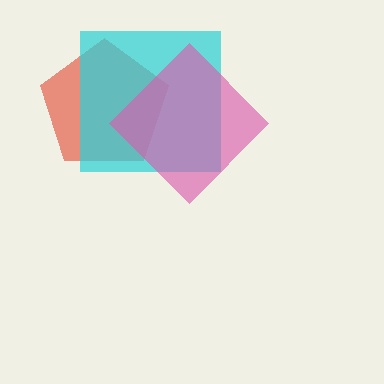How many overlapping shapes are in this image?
There are 3 overlapping shapes in the image.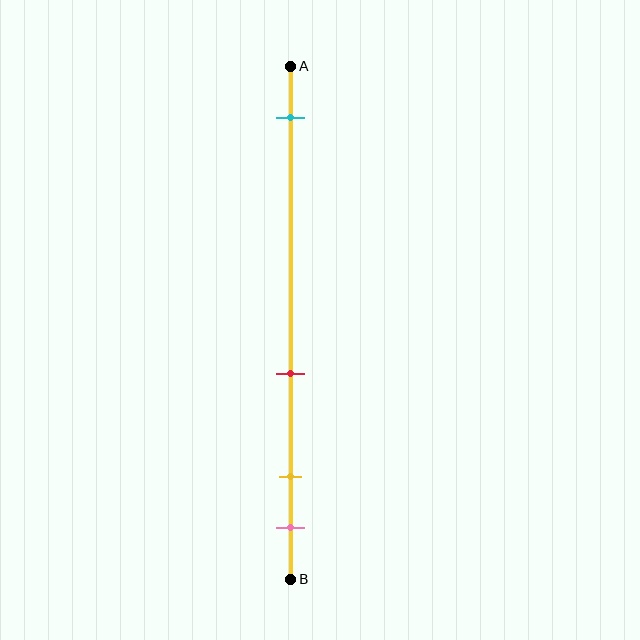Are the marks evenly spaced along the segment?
No, the marks are not evenly spaced.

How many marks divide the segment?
There are 4 marks dividing the segment.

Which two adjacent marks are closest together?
The yellow and pink marks are the closest adjacent pair.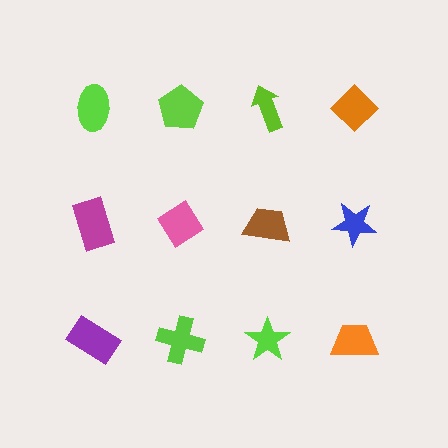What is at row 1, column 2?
A lime pentagon.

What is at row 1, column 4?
An orange diamond.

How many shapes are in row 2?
4 shapes.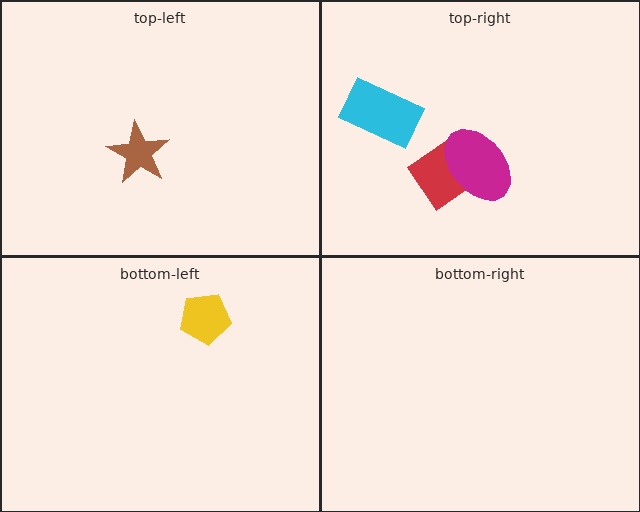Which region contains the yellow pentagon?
The bottom-left region.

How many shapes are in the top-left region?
1.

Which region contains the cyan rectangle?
The top-right region.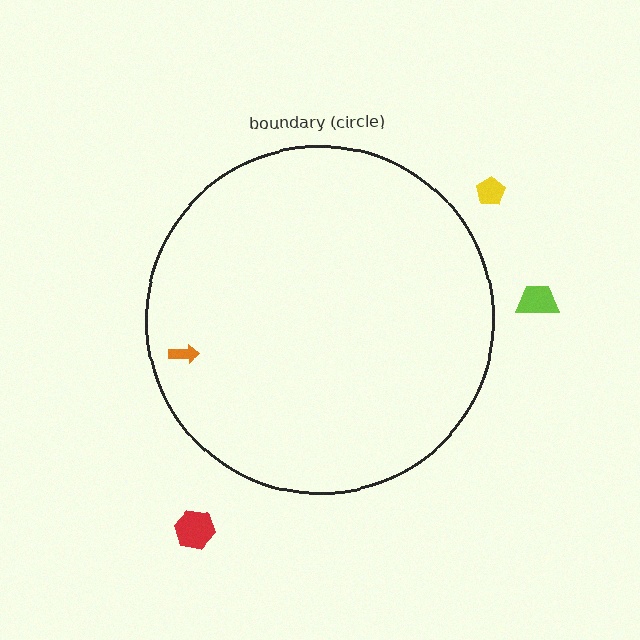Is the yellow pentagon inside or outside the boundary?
Outside.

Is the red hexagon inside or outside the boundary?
Outside.